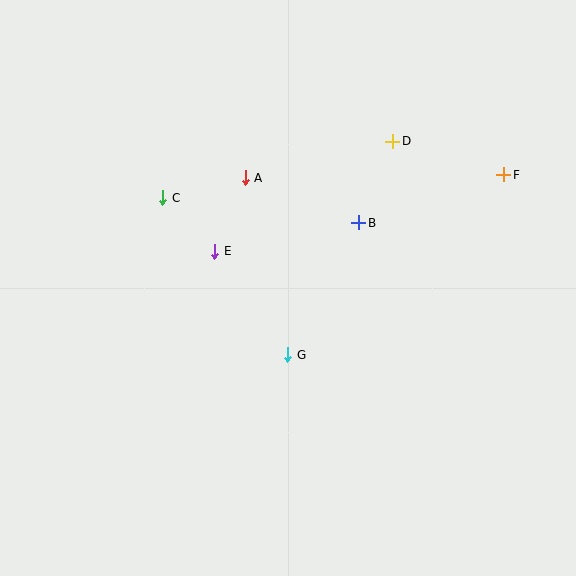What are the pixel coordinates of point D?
Point D is at (393, 141).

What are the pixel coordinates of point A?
Point A is at (245, 178).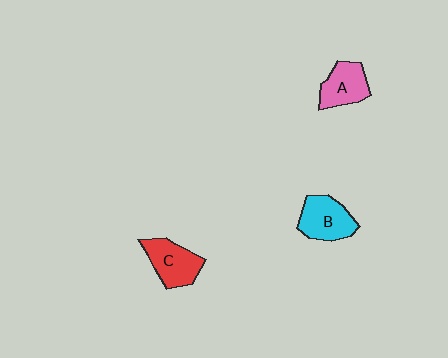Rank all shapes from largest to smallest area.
From largest to smallest: B (cyan), C (red), A (pink).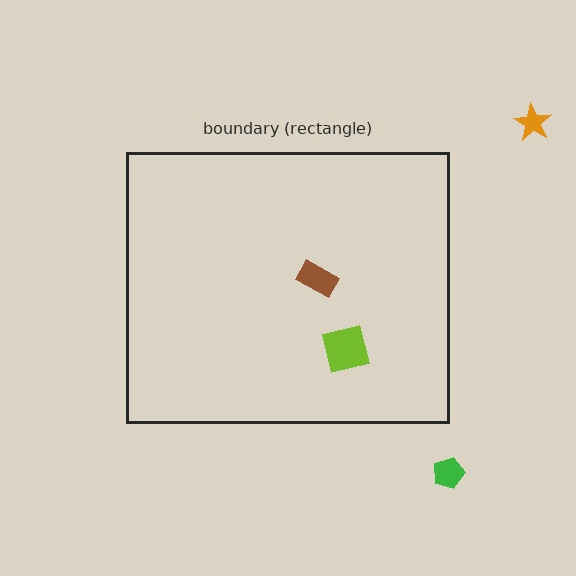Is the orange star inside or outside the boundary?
Outside.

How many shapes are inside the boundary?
2 inside, 2 outside.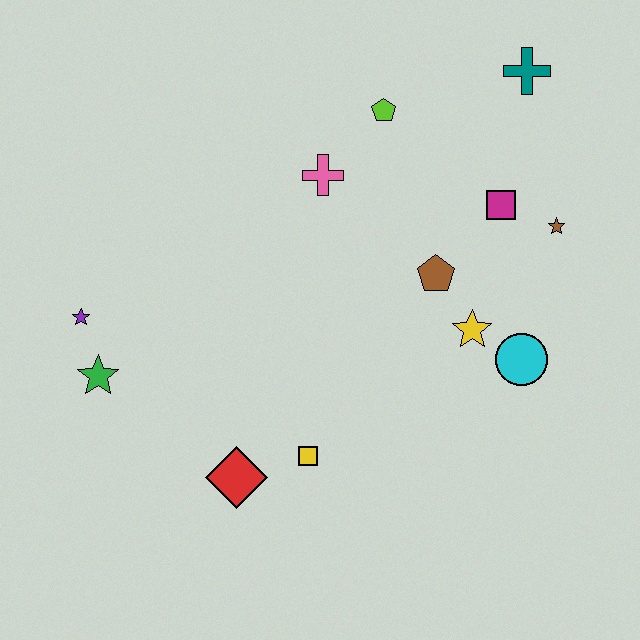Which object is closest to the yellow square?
The red diamond is closest to the yellow square.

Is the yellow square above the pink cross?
No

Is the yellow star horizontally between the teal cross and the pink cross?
Yes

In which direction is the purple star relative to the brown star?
The purple star is to the left of the brown star.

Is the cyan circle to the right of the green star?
Yes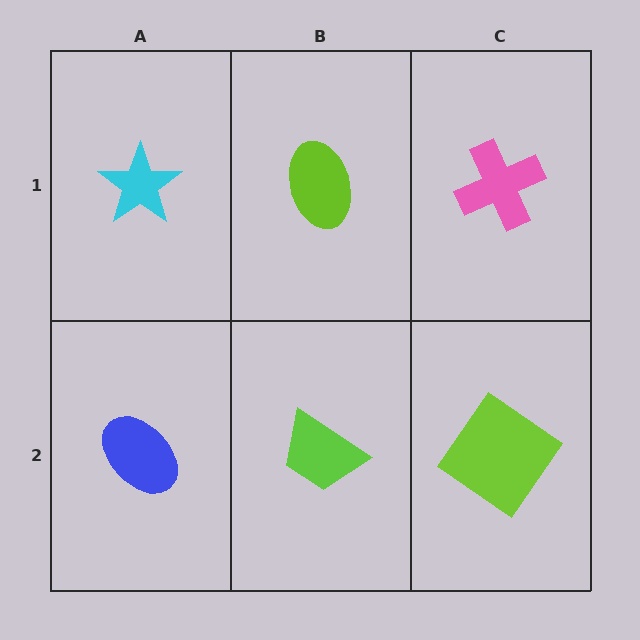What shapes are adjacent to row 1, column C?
A lime diamond (row 2, column C), a lime ellipse (row 1, column B).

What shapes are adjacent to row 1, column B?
A lime trapezoid (row 2, column B), a cyan star (row 1, column A), a pink cross (row 1, column C).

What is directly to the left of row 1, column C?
A lime ellipse.